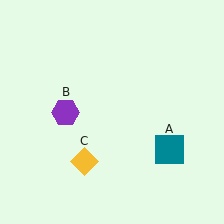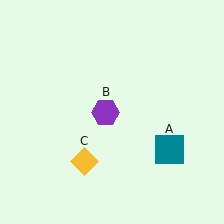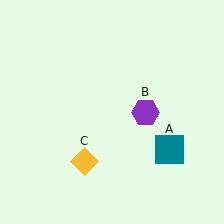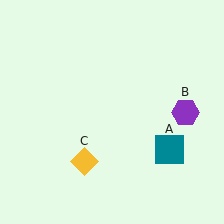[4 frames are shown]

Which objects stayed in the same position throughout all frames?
Teal square (object A) and yellow diamond (object C) remained stationary.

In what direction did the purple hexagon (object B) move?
The purple hexagon (object B) moved right.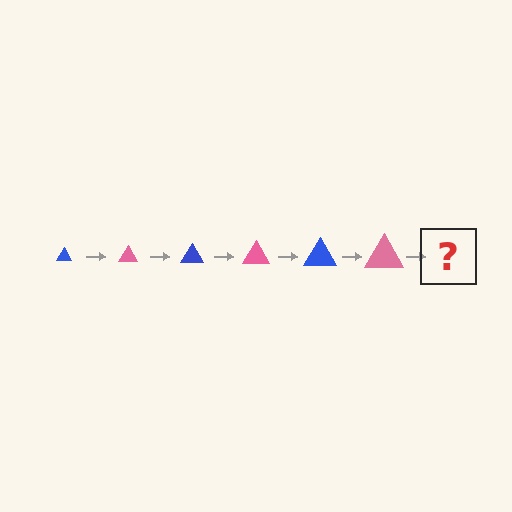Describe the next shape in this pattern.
It should be a blue triangle, larger than the previous one.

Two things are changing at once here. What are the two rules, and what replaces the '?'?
The two rules are that the triangle grows larger each step and the color cycles through blue and pink. The '?' should be a blue triangle, larger than the previous one.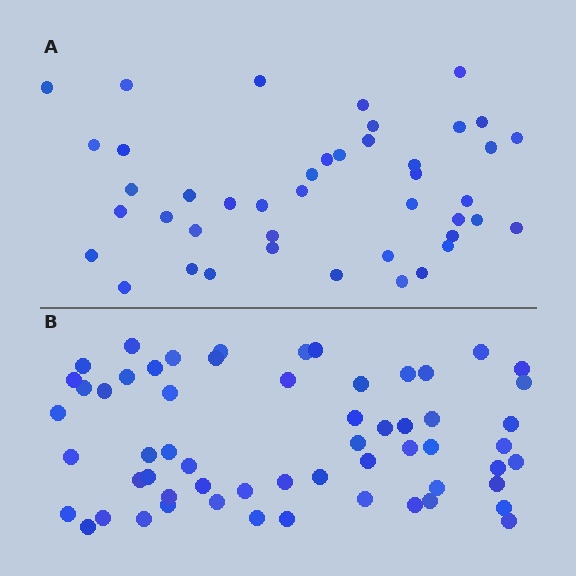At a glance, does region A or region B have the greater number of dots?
Region B (the bottom region) has more dots.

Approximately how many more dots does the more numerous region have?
Region B has approximately 15 more dots than region A.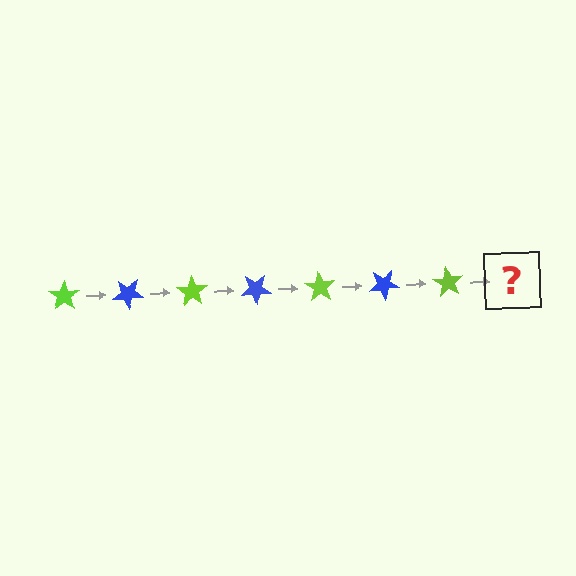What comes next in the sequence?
The next element should be a blue star, rotated 245 degrees from the start.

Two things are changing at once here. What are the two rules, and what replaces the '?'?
The two rules are that it rotates 35 degrees each step and the color cycles through lime and blue. The '?' should be a blue star, rotated 245 degrees from the start.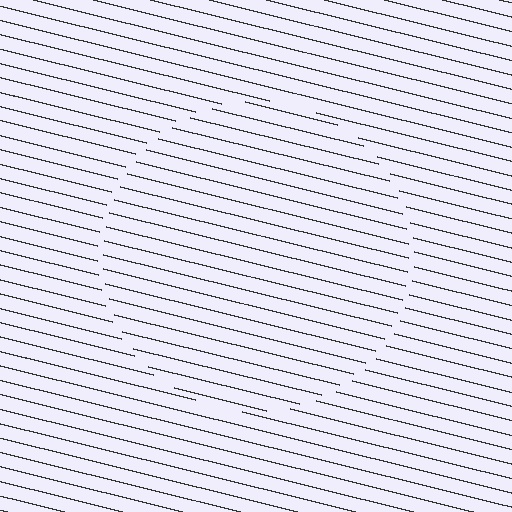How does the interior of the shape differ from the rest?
The interior of the shape contains the same grating, shifted by half a period — the contour is defined by the phase discontinuity where line-ends from the inner and outer gratings abut.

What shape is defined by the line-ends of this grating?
An illusory circle. The interior of the shape contains the same grating, shifted by half a period — the contour is defined by the phase discontinuity where line-ends from the inner and outer gratings abut.